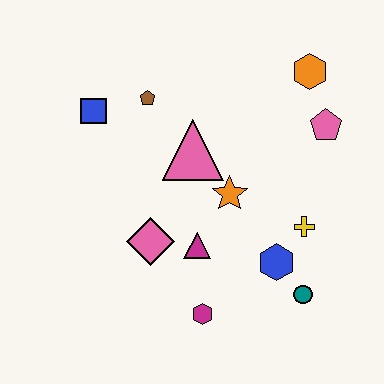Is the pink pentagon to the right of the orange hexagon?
Yes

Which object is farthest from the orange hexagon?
The magenta hexagon is farthest from the orange hexagon.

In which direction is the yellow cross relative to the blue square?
The yellow cross is to the right of the blue square.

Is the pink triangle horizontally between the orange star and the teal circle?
No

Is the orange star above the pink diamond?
Yes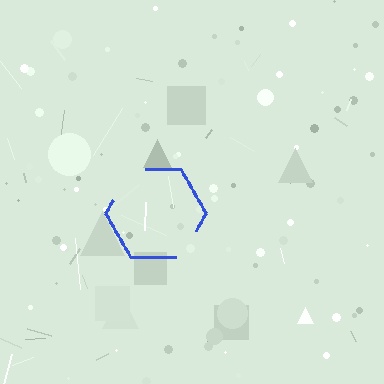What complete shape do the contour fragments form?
The contour fragments form a hexagon.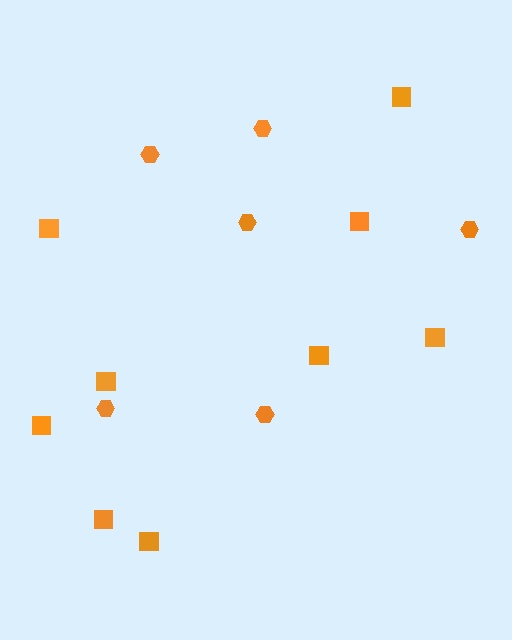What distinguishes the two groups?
There are 2 groups: one group of squares (9) and one group of hexagons (6).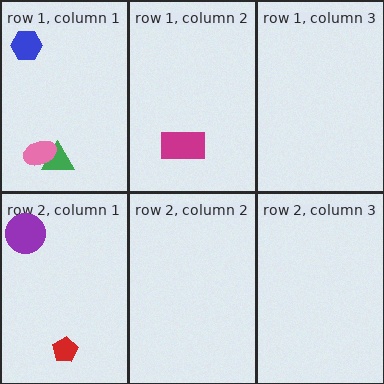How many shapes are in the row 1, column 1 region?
3.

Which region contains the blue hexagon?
The row 1, column 1 region.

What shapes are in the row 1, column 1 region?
The blue hexagon, the green triangle, the pink ellipse.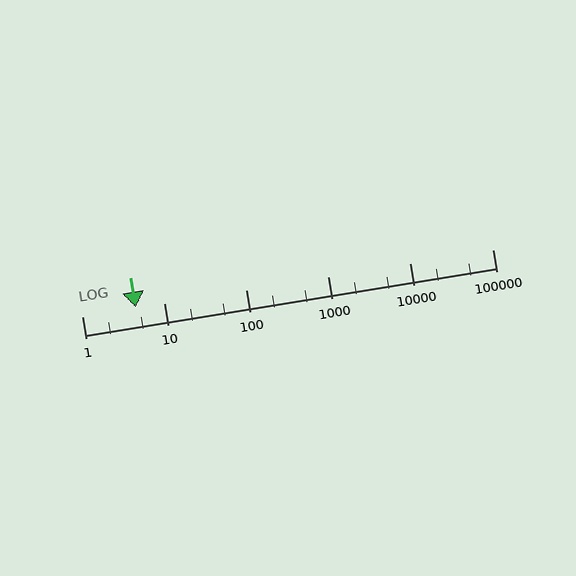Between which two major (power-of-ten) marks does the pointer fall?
The pointer is between 1 and 10.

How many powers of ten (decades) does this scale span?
The scale spans 5 decades, from 1 to 100000.